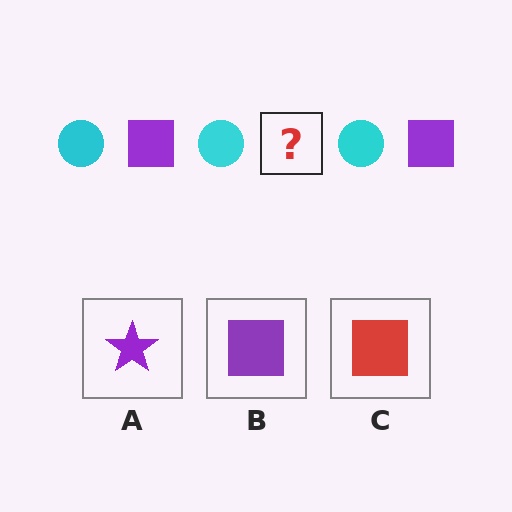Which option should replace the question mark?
Option B.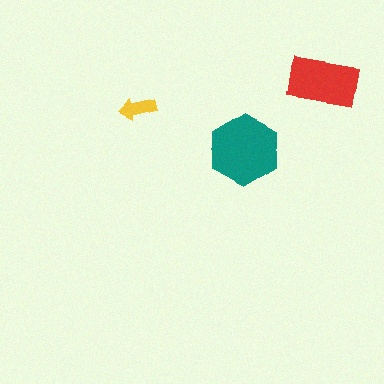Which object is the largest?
The teal hexagon.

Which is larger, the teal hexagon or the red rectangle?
The teal hexagon.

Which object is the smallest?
The yellow arrow.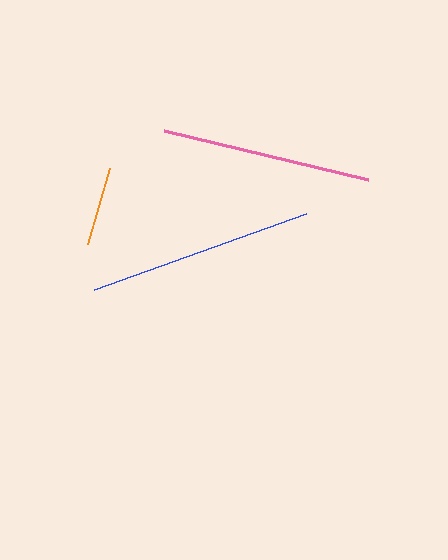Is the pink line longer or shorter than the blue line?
The blue line is longer than the pink line.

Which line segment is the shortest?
The orange line is the shortest at approximately 79 pixels.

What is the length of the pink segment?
The pink segment is approximately 209 pixels long.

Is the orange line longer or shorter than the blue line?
The blue line is longer than the orange line.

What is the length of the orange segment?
The orange segment is approximately 79 pixels long.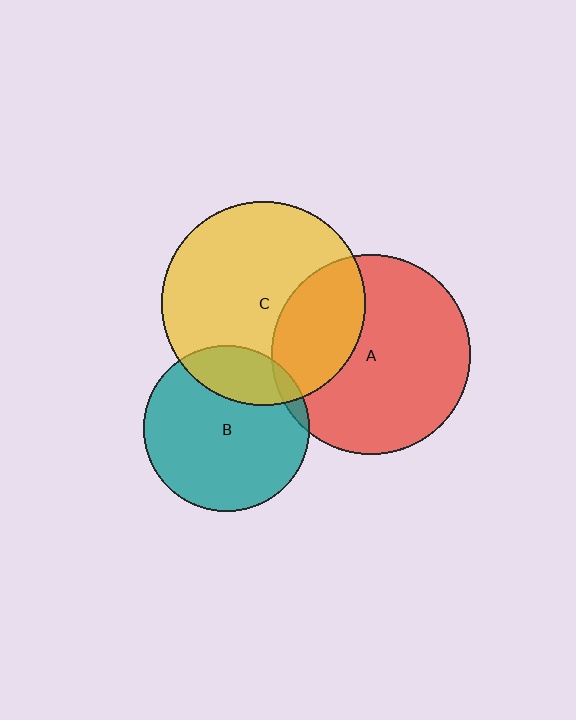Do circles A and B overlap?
Yes.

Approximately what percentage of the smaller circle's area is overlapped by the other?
Approximately 5%.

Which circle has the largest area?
Circle C (yellow).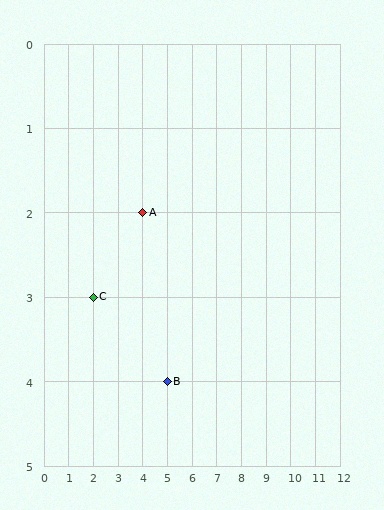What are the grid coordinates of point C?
Point C is at grid coordinates (2, 3).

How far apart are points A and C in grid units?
Points A and C are 2 columns and 1 row apart (about 2.2 grid units diagonally).